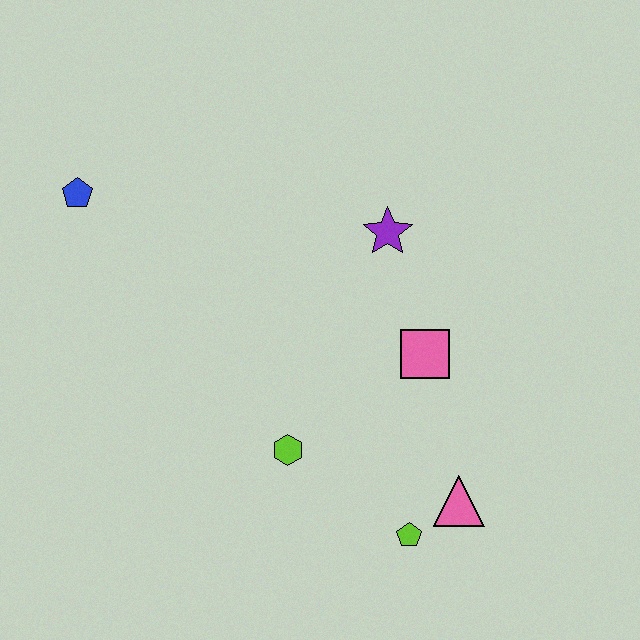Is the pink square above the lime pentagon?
Yes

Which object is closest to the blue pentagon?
The purple star is closest to the blue pentagon.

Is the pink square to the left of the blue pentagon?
No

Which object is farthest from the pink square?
The blue pentagon is farthest from the pink square.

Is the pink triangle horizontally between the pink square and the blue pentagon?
No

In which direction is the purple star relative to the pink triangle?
The purple star is above the pink triangle.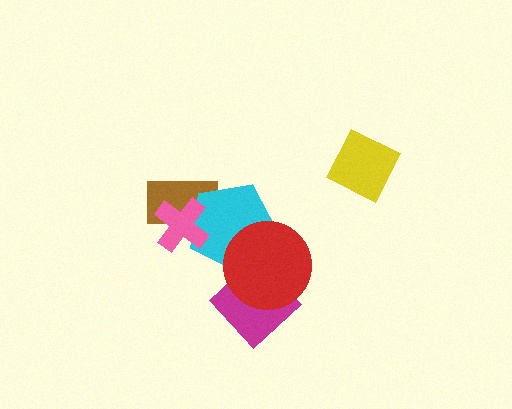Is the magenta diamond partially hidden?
Yes, it is partially covered by another shape.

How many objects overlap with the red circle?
2 objects overlap with the red circle.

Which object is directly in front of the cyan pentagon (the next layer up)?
The pink cross is directly in front of the cyan pentagon.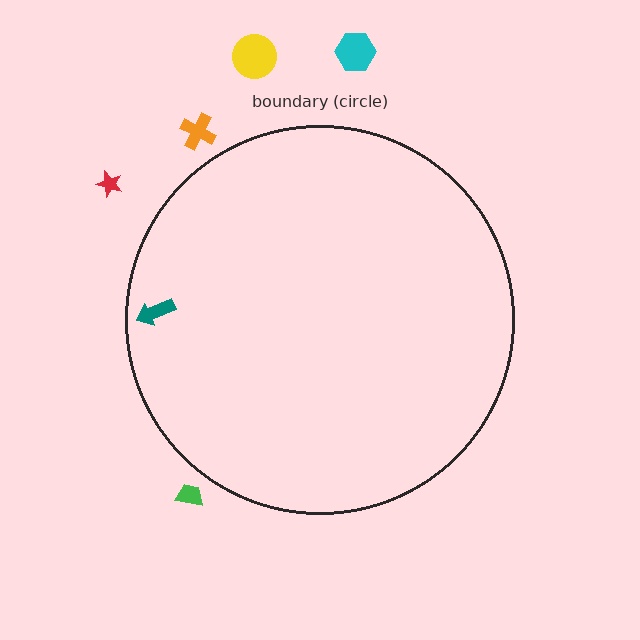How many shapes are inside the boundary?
1 inside, 5 outside.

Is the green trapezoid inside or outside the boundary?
Outside.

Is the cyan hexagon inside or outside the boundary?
Outside.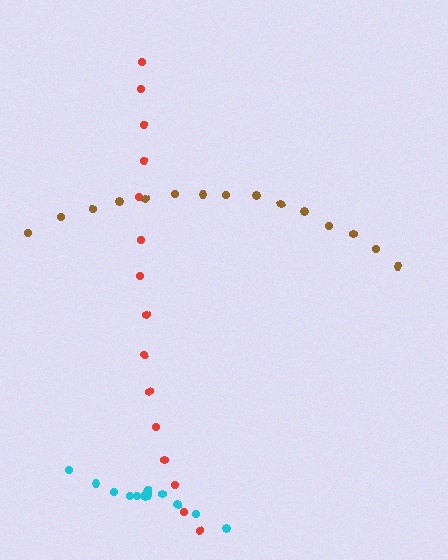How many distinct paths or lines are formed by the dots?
There are 3 distinct paths.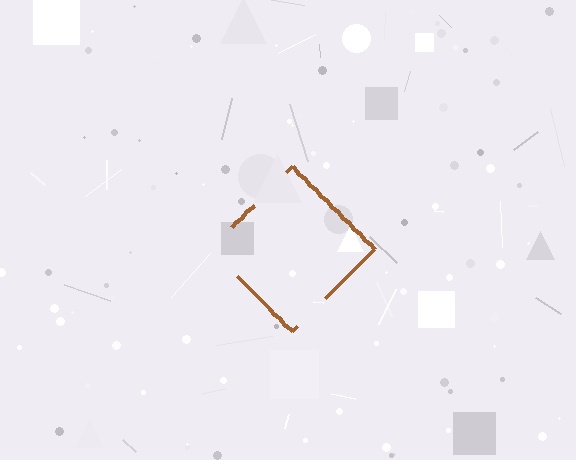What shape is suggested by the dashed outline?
The dashed outline suggests a diamond.